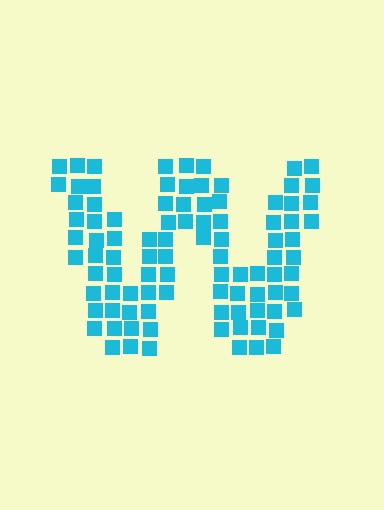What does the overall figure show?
The overall figure shows the letter W.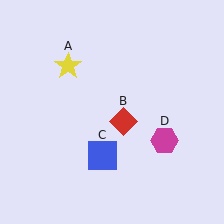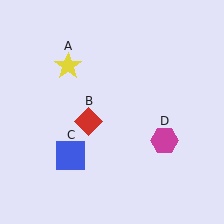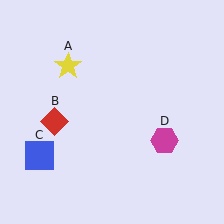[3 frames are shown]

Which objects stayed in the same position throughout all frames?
Yellow star (object A) and magenta hexagon (object D) remained stationary.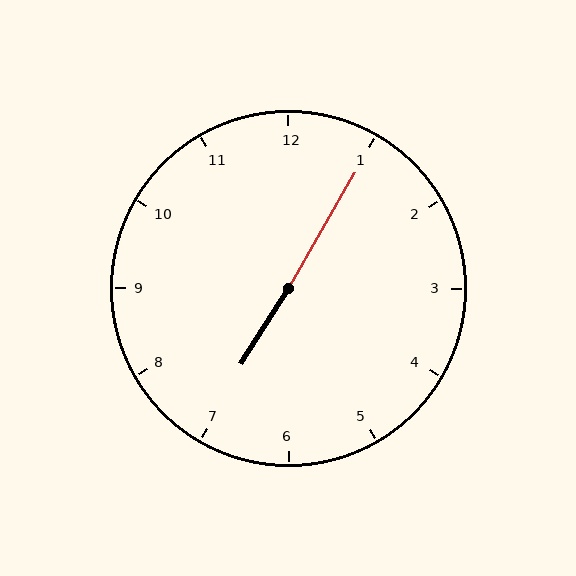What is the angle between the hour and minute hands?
Approximately 178 degrees.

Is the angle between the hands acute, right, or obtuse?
It is obtuse.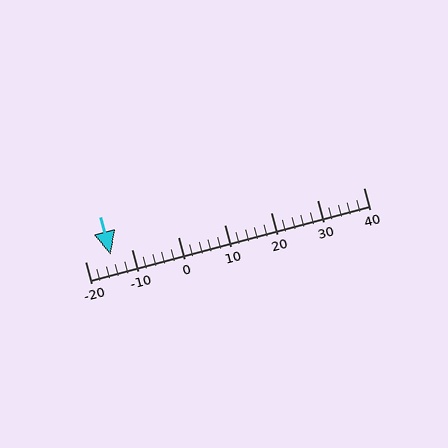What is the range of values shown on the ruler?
The ruler shows values from -20 to 40.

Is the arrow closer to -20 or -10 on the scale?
The arrow is closer to -10.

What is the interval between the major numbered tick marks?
The major tick marks are spaced 10 units apart.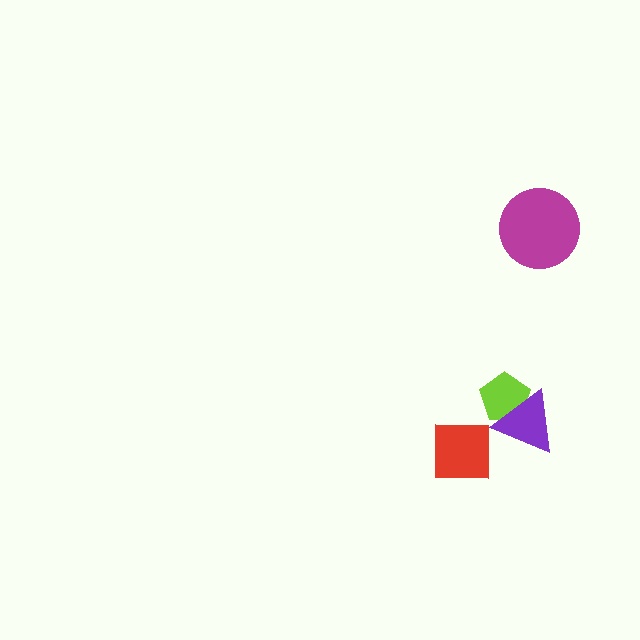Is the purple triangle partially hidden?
No, no other shape covers it.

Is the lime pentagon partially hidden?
Yes, it is partially covered by another shape.